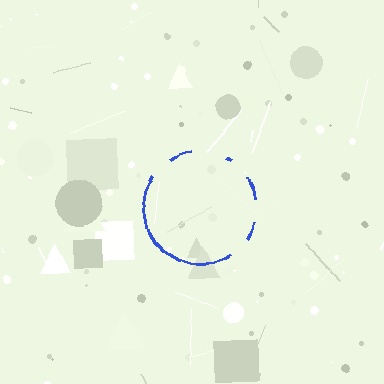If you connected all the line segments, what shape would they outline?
They would outline a circle.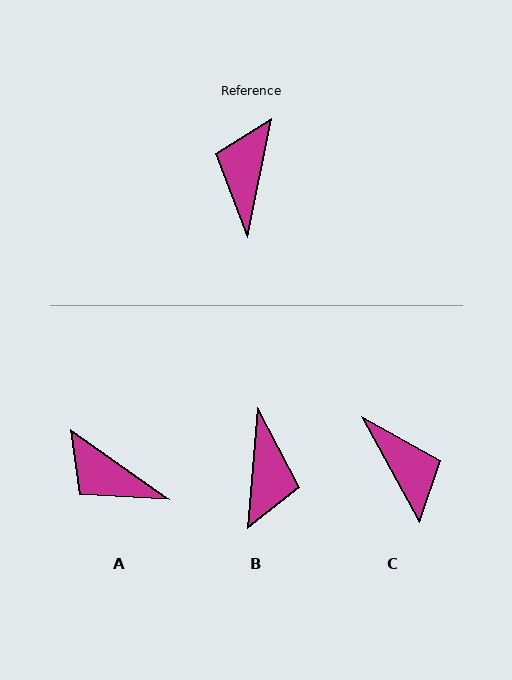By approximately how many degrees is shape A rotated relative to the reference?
Approximately 66 degrees counter-clockwise.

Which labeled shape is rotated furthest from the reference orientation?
B, about 174 degrees away.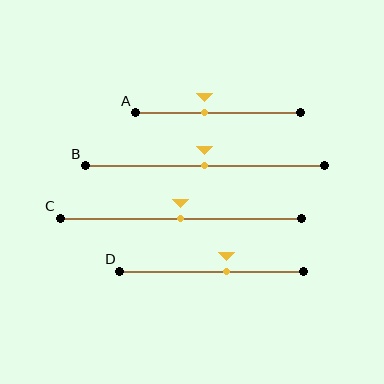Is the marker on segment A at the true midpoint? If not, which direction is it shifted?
No, the marker on segment A is shifted to the left by about 9% of the segment length.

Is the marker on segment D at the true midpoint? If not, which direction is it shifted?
No, the marker on segment D is shifted to the right by about 8% of the segment length.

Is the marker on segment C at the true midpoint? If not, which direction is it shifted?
Yes, the marker on segment C is at the true midpoint.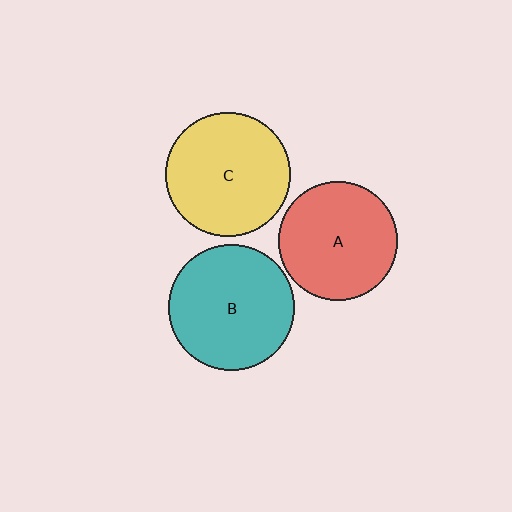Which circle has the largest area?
Circle B (teal).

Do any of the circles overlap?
No, none of the circles overlap.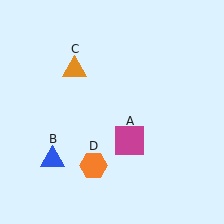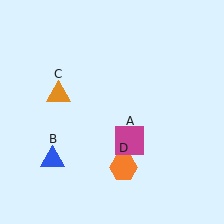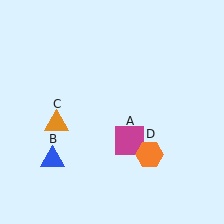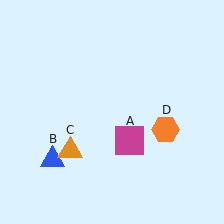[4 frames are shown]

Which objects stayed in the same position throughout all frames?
Magenta square (object A) and blue triangle (object B) remained stationary.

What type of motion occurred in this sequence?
The orange triangle (object C), orange hexagon (object D) rotated counterclockwise around the center of the scene.